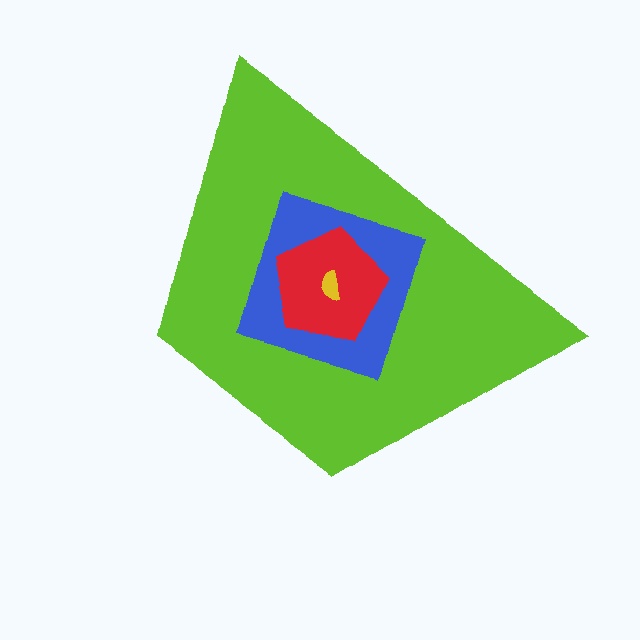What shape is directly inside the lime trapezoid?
The blue square.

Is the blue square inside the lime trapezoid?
Yes.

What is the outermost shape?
The lime trapezoid.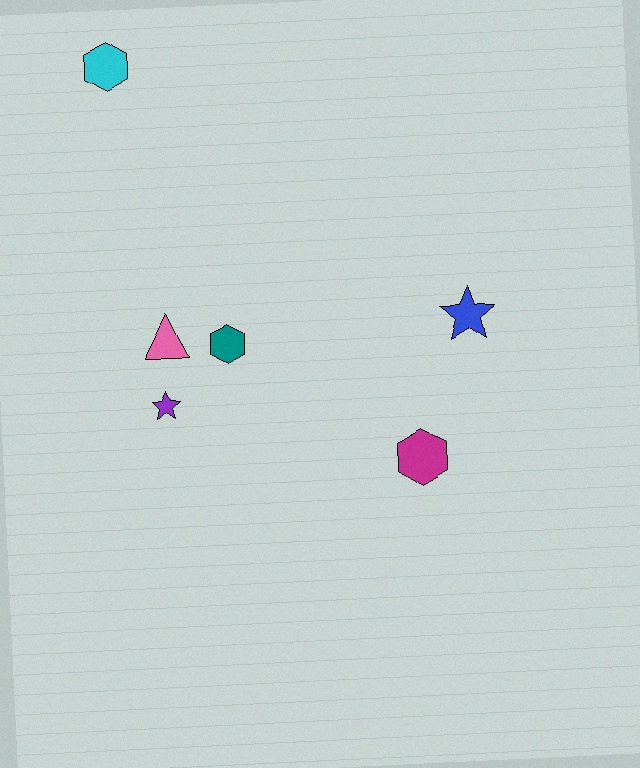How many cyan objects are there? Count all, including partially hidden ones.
There is 1 cyan object.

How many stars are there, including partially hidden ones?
There are 2 stars.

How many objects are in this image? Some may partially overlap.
There are 6 objects.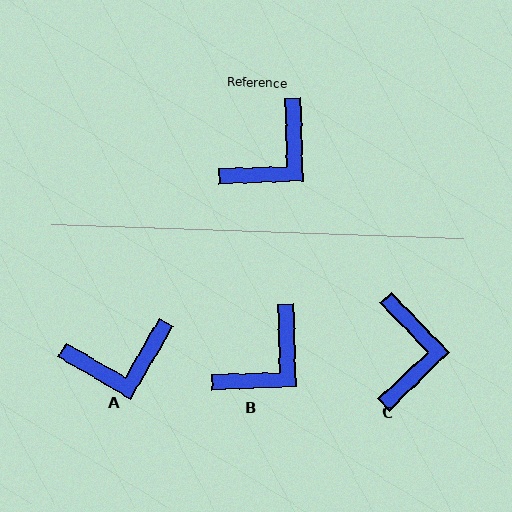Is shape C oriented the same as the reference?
No, it is off by about 42 degrees.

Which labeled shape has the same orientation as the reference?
B.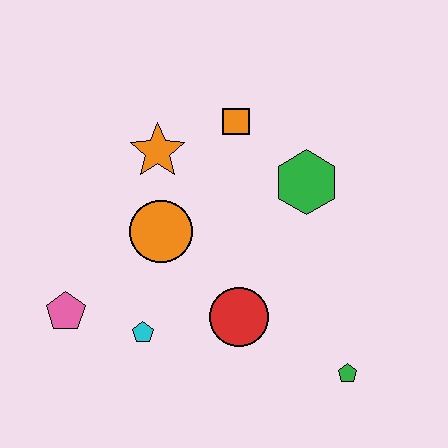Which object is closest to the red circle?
The cyan pentagon is closest to the red circle.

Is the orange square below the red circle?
No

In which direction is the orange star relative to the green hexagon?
The orange star is to the left of the green hexagon.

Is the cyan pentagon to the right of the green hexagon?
No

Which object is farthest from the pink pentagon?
The green pentagon is farthest from the pink pentagon.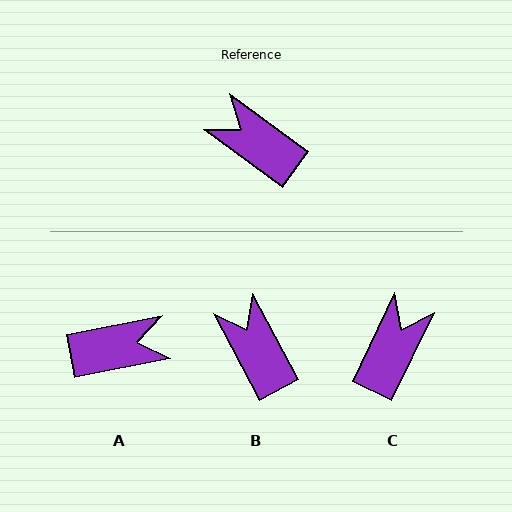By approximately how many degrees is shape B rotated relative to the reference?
Approximately 26 degrees clockwise.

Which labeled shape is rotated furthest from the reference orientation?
A, about 133 degrees away.